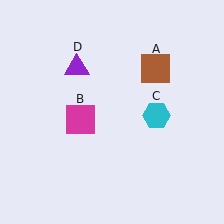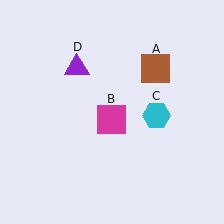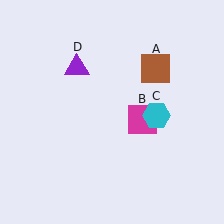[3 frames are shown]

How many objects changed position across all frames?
1 object changed position: magenta square (object B).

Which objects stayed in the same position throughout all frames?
Brown square (object A) and cyan hexagon (object C) and purple triangle (object D) remained stationary.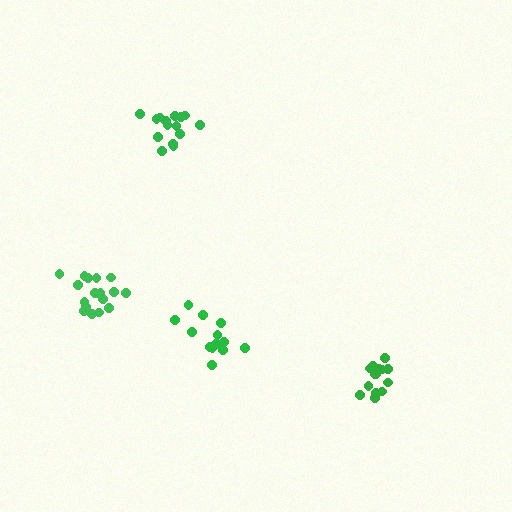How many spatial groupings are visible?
There are 4 spatial groupings.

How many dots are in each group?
Group 1: 13 dots, Group 2: 15 dots, Group 3: 15 dots, Group 4: 18 dots (61 total).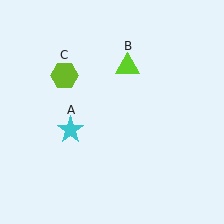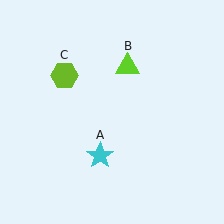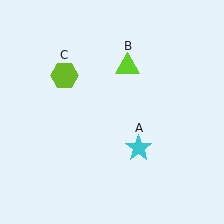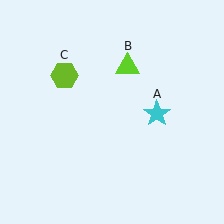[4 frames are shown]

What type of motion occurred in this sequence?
The cyan star (object A) rotated counterclockwise around the center of the scene.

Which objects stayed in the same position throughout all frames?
Lime triangle (object B) and lime hexagon (object C) remained stationary.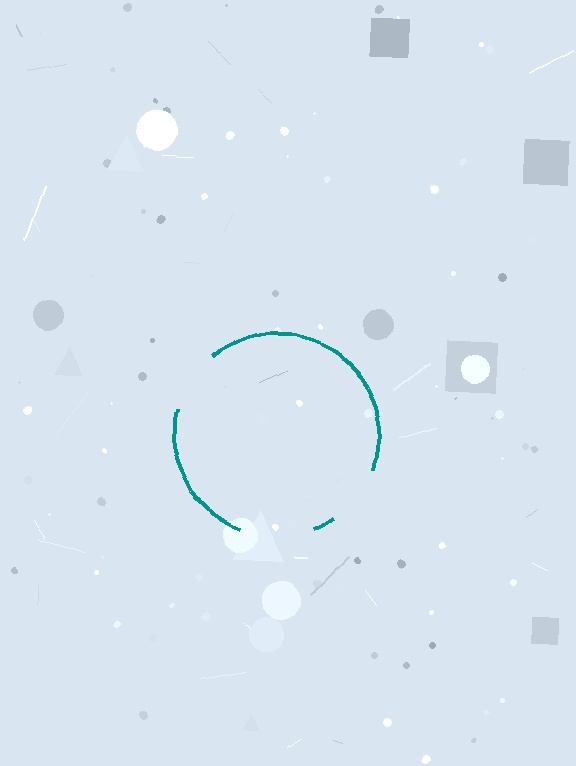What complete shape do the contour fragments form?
The contour fragments form a circle.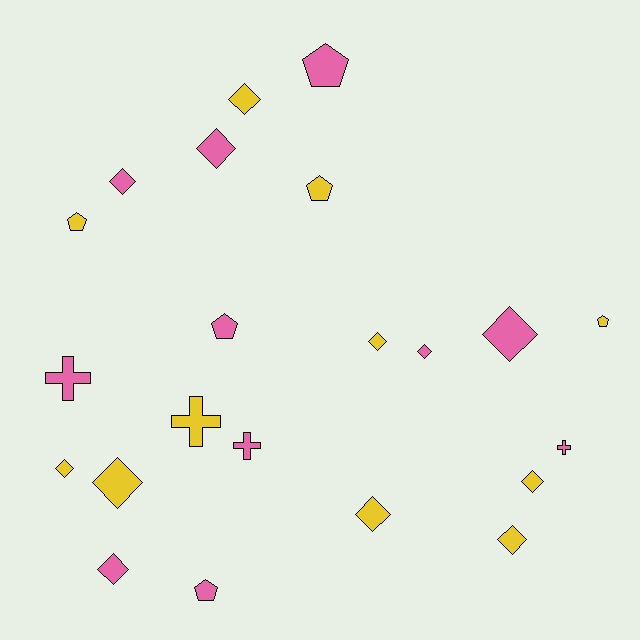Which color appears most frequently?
Yellow, with 11 objects.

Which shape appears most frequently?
Diamond, with 12 objects.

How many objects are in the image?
There are 22 objects.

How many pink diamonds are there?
There are 5 pink diamonds.